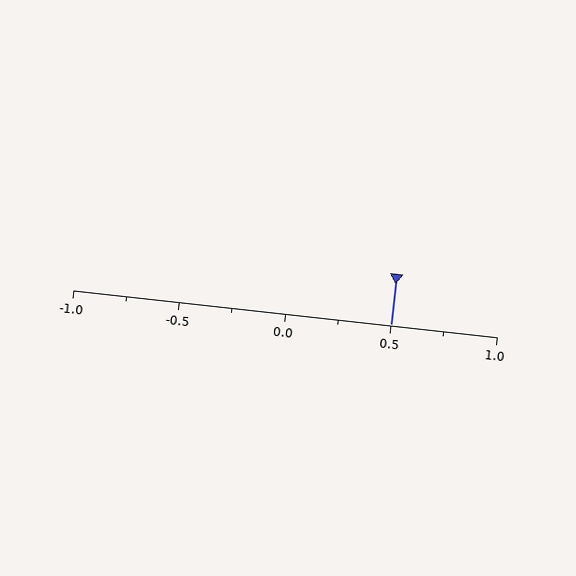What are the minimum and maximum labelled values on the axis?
The axis runs from -1.0 to 1.0.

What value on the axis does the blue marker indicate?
The marker indicates approximately 0.5.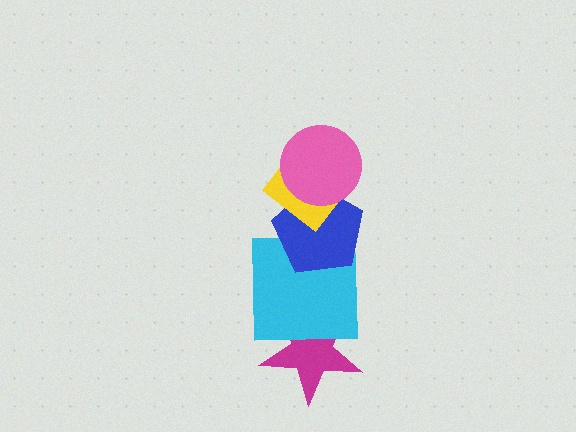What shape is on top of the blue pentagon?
The yellow diamond is on top of the blue pentagon.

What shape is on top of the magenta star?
The cyan square is on top of the magenta star.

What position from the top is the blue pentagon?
The blue pentagon is 3rd from the top.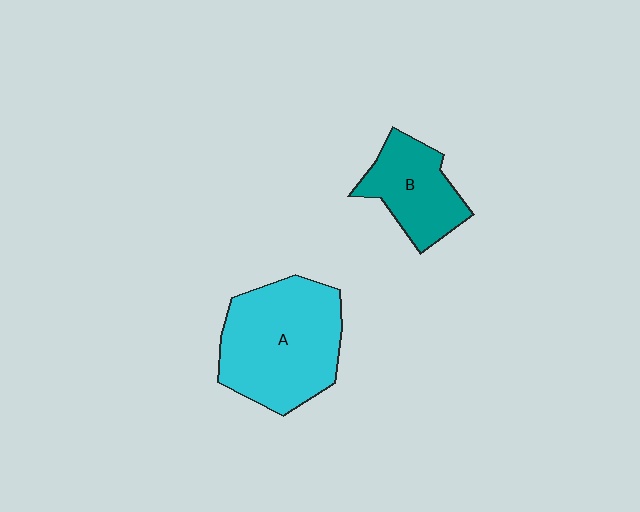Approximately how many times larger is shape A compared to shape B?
Approximately 1.8 times.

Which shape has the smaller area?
Shape B (teal).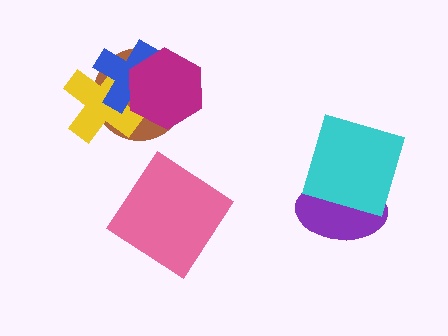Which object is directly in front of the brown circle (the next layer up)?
The yellow cross is directly in front of the brown circle.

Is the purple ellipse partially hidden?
Yes, it is partially covered by another shape.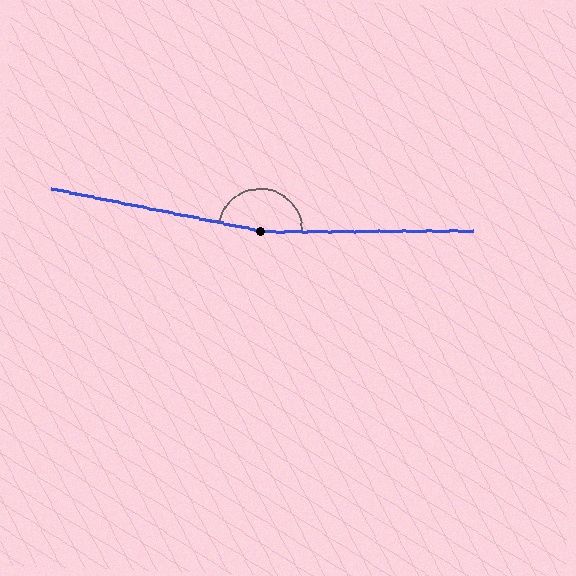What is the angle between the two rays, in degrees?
Approximately 169 degrees.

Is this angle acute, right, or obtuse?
It is obtuse.